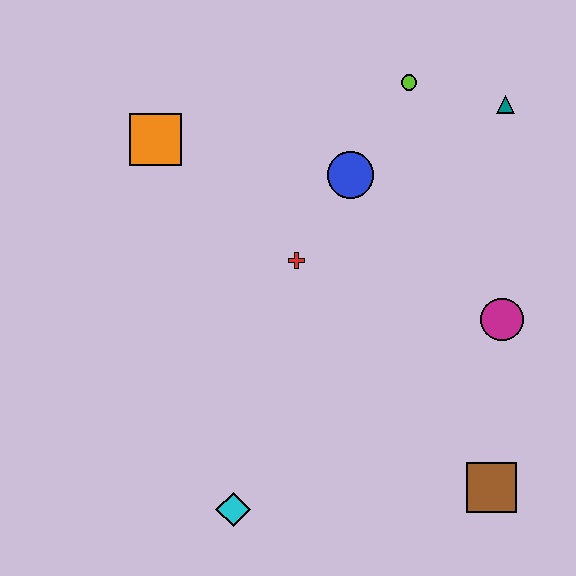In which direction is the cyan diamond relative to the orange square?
The cyan diamond is below the orange square.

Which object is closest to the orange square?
The red cross is closest to the orange square.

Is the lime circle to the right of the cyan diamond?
Yes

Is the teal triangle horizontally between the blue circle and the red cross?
No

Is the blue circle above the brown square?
Yes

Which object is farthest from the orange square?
The brown square is farthest from the orange square.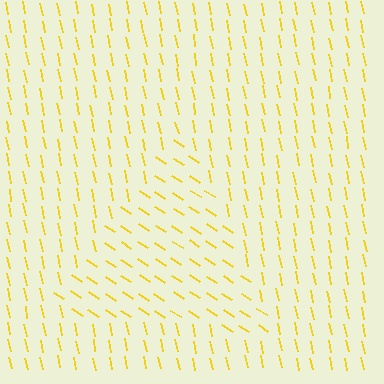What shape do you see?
I see a triangle.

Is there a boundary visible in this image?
Yes, there is a texture boundary formed by a change in line orientation.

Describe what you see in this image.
The image is filled with small yellow line segments. A triangle region in the image has lines oriented differently from the surrounding lines, creating a visible texture boundary.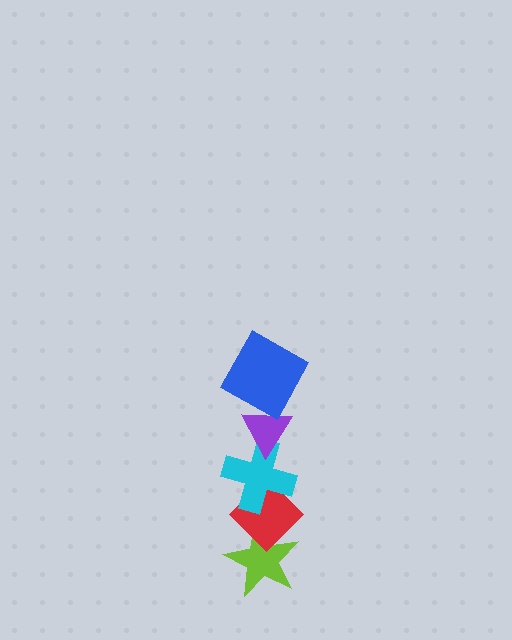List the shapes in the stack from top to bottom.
From top to bottom: the blue square, the purple triangle, the cyan cross, the red diamond, the lime star.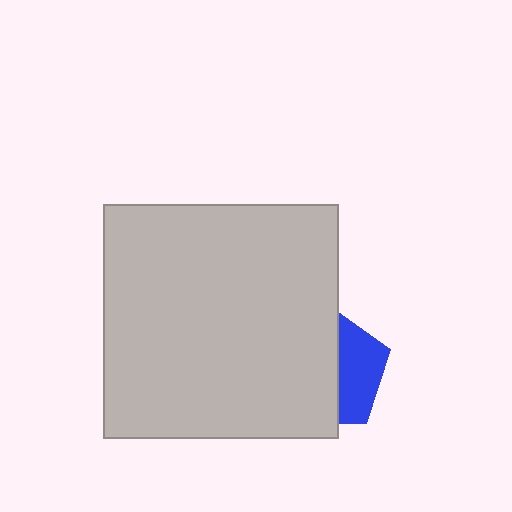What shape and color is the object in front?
The object in front is a light gray rectangle.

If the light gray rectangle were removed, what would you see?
You would see the complete blue pentagon.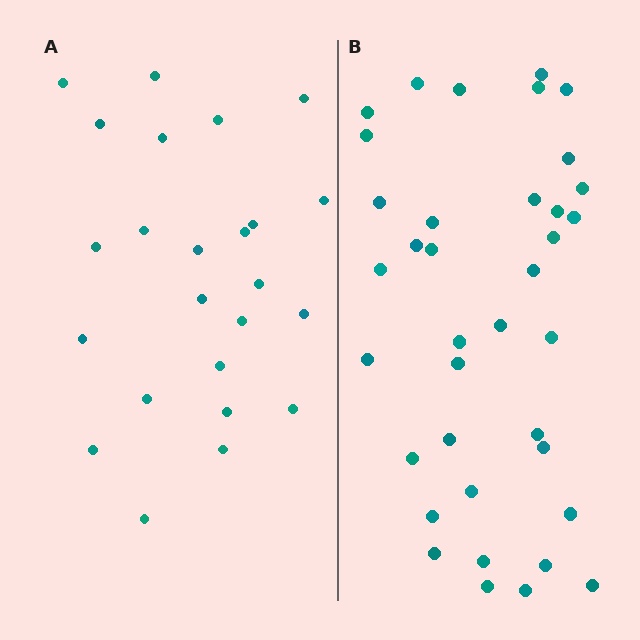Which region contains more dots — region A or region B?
Region B (the right region) has more dots.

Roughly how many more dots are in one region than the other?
Region B has approximately 15 more dots than region A.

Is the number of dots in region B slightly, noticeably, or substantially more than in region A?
Region B has substantially more. The ratio is roughly 1.5 to 1.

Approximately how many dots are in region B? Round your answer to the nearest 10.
About 40 dots. (The exact count is 37, which rounds to 40.)